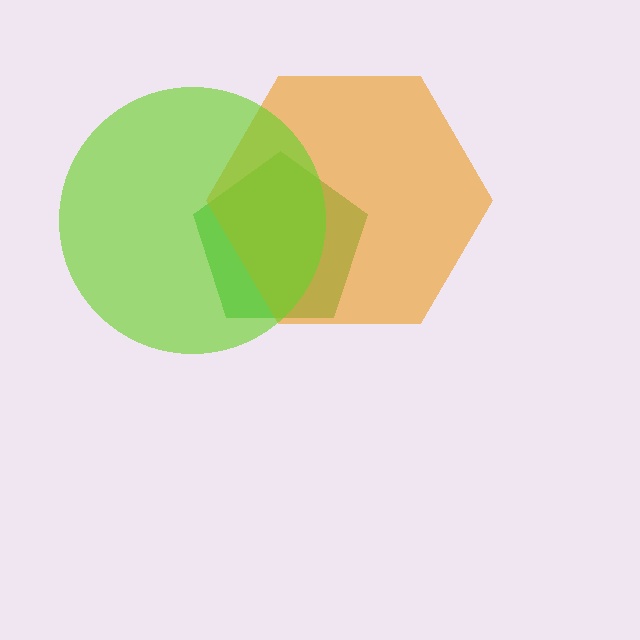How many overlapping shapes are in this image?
There are 3 overlapping shapes in the image.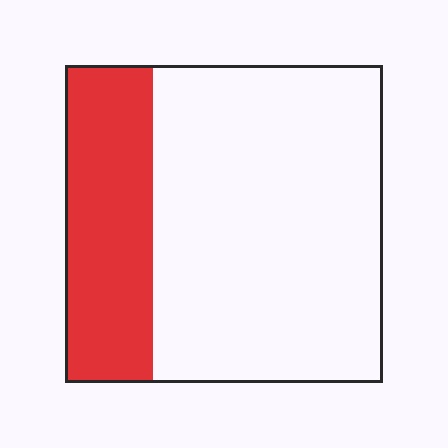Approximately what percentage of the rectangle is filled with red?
Approximately 30%.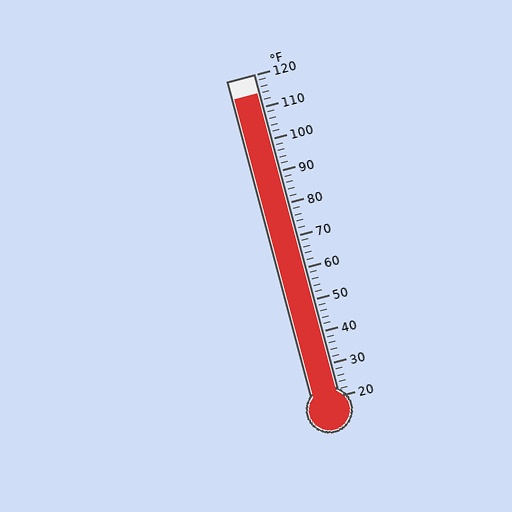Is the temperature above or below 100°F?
The temperature is above 100°F.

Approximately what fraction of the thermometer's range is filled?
The thermometer is filled to approximately 95% of its range.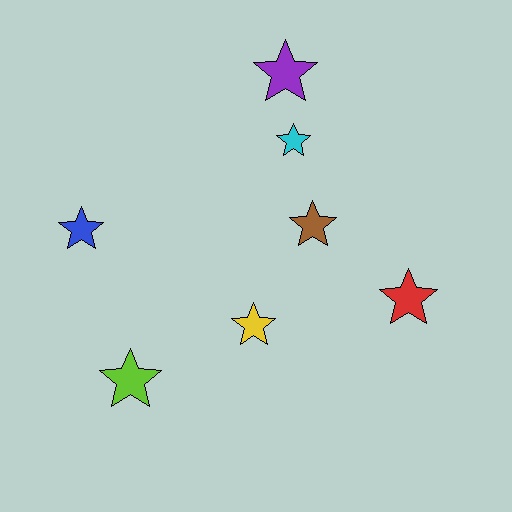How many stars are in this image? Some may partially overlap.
There are 7 stars.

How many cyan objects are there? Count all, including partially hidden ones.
There is 1 cyan object.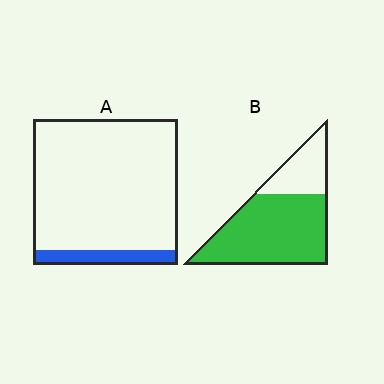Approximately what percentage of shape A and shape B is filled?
A is approximately 10% and B is approximately 75%.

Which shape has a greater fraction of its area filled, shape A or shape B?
Shape B.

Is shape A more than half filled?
No.